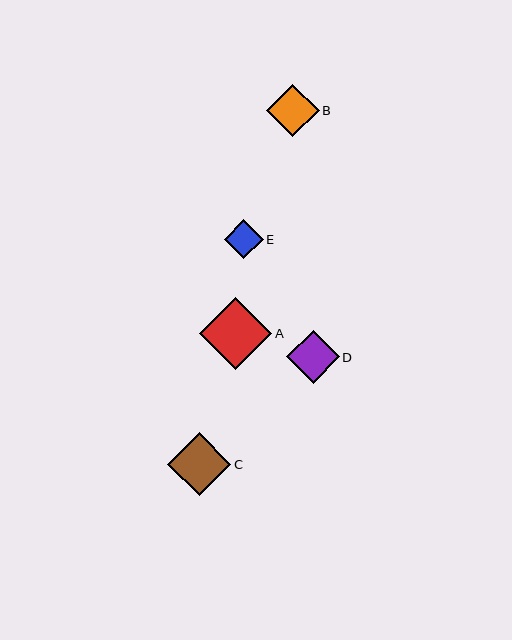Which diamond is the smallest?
Diamond E is the smallest with a size of approximately 39 pixels.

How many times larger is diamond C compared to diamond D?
Diamond C is approximately 1.2 times the size of diamond D.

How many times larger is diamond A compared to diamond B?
Diamond A is approximately 1.4 times the size of diamond B.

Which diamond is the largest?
Diamond A is the largest with a size of approximately 72 pixels.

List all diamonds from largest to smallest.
From largest to smallest: A, C, D, B, E.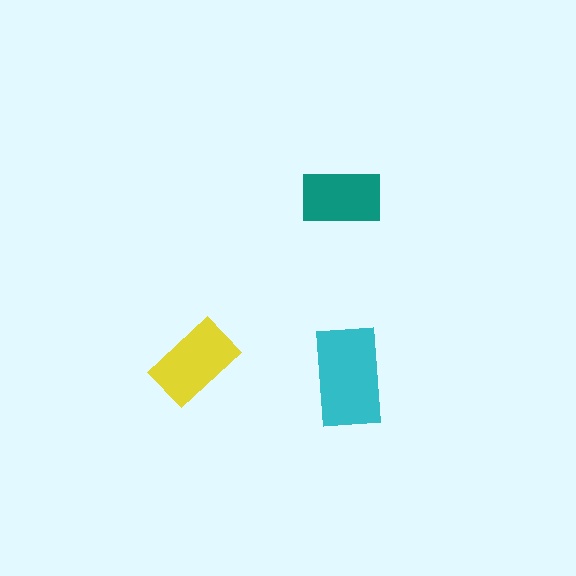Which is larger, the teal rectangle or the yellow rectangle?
The yellow one.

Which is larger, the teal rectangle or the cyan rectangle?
The cyan one.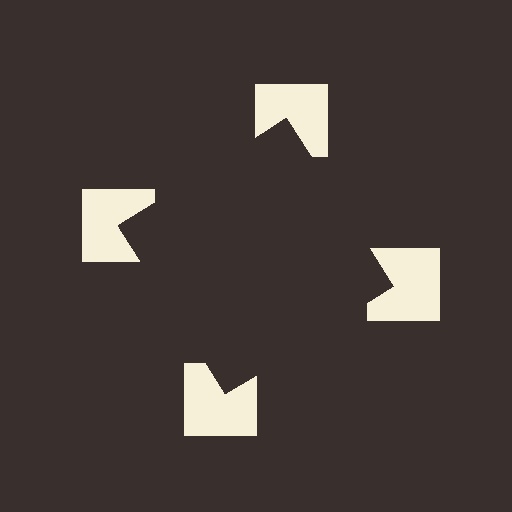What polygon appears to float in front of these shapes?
An illusory square — its edges are inferred from the aligned wedge cuts in the notched squares, not physically drawn.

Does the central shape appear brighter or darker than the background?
It typically appears slightly darker than the background, even though no actual brightness change is drawn.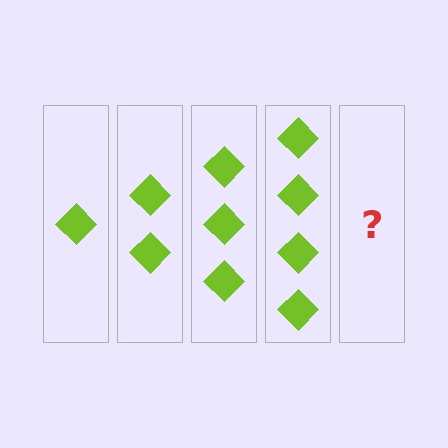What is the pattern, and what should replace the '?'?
The pattern is that each step adds one more diamond. The '?' should be 5 diamonds.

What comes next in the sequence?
The next element should be 5 diamonds.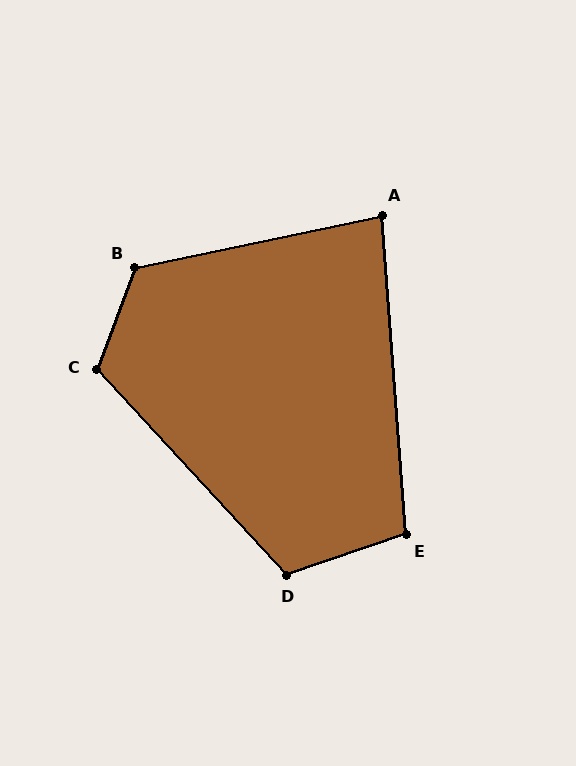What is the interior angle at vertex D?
Approximately 114 degrees (obtuse).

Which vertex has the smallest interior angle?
A, at approximately 82 degrees.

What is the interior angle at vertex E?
Approximately 105 degrees (obtuse).